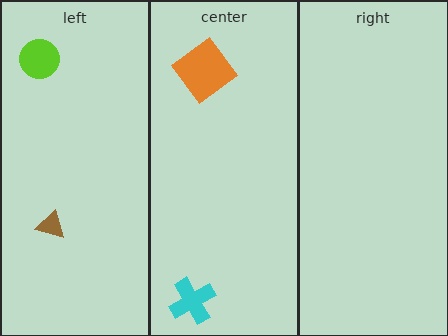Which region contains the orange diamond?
The center region.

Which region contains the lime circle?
The left region.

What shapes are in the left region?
The lime circle, the brown triangle.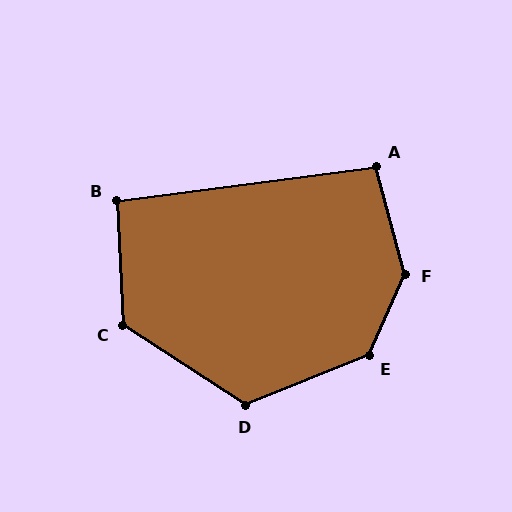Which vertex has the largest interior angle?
F, at approximately 141 degrees.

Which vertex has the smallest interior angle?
B, at approximately 94 degrees.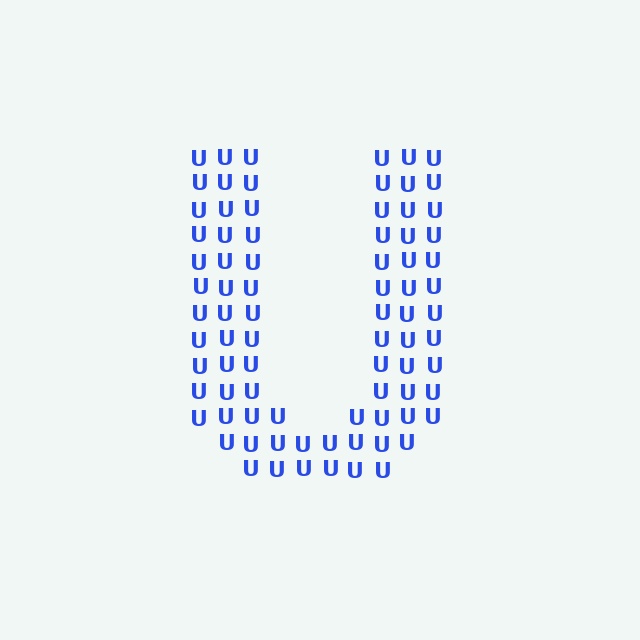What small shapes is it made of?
It is made of small letter U's.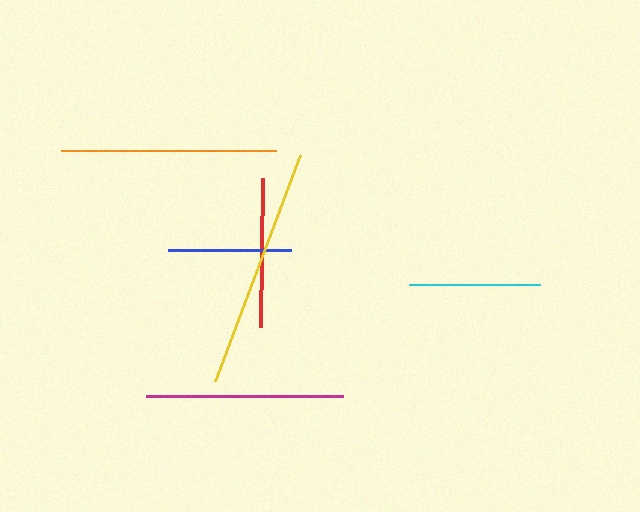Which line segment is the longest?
The yellow line is the longest at approximately 241 pixels.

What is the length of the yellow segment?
The yellow segment is approximately 241 pixels long.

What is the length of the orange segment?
The orange segment is approximately 215 pixels long.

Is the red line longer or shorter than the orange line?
The orange line is longer than the red line.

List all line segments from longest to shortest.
From longest to shortest: yellow, orange, magenta, red, cyan, blue.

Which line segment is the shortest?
The blue line is the shortest at approximately 123 pixels.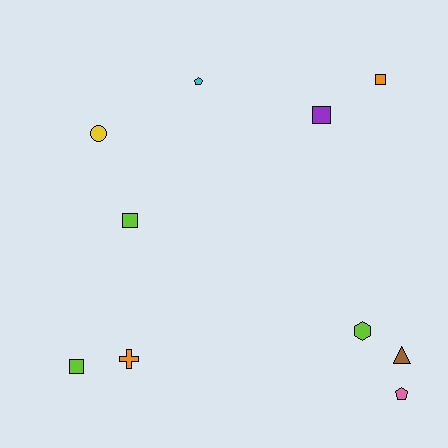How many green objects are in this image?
There are no green objects.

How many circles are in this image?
There is 1 circle.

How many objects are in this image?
There are 10 objects.